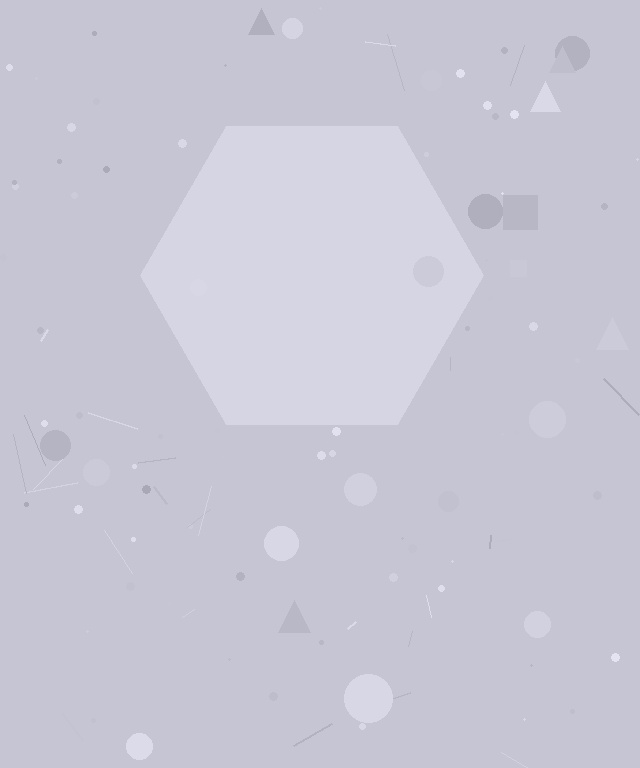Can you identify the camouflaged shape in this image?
The camouflaged shape is a hexagon.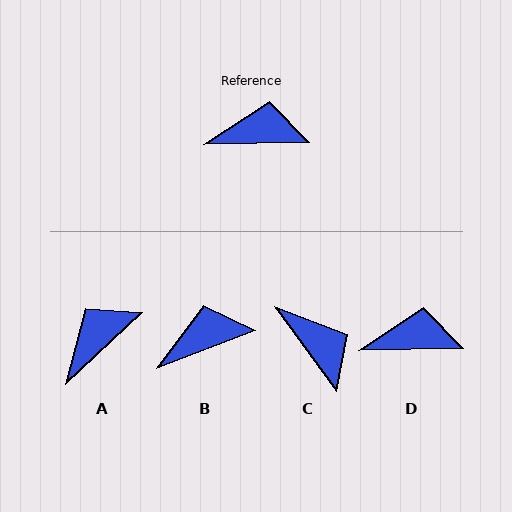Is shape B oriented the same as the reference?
No, it is off by about 20 degrees.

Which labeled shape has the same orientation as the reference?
D.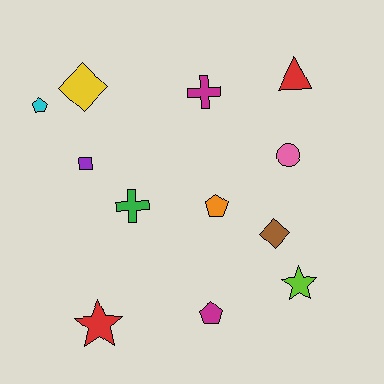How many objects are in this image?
There are 12 objects.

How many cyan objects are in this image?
There is 1 cyan object.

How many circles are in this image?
There is 1 circle.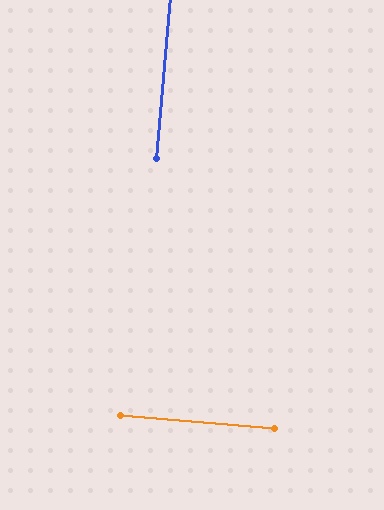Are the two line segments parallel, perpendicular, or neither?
Perpendicular — they meet at approximately 90°.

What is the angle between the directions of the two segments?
Approximately 90 degrees.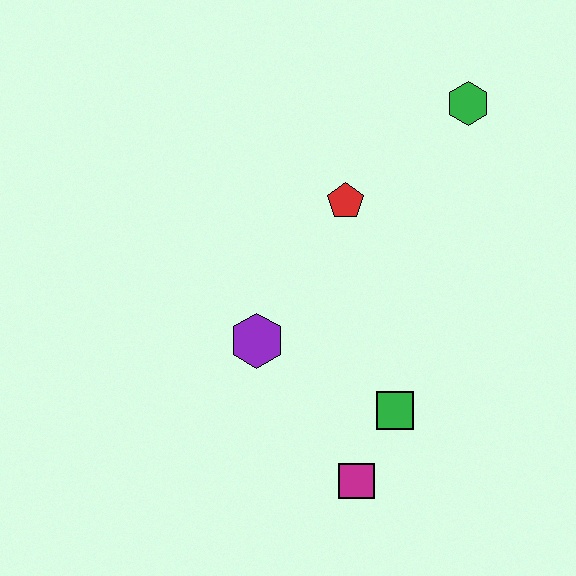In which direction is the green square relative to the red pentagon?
The green square is below the red pentagon.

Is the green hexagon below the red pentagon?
No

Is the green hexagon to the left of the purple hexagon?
No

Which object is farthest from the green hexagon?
The magenta square is farthest from the green hexagon.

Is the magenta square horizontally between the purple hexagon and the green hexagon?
Yes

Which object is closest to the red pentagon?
The green hexagon is closest to the red pentagon.